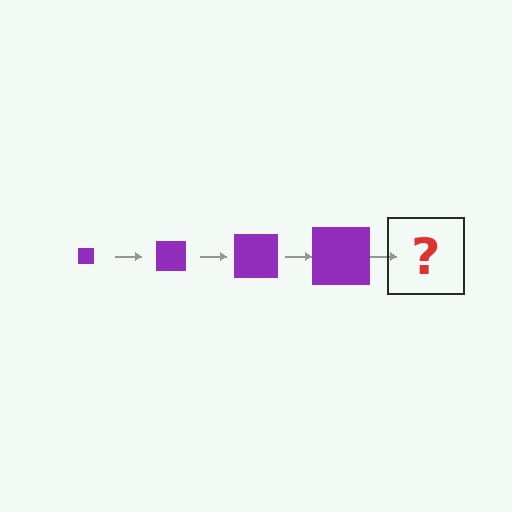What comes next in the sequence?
The next element should be a purple square, larger than the previous one.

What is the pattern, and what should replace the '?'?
The pattern is that the square gets progressively larger each step. The '?' should be a purple square, larger than the previous one.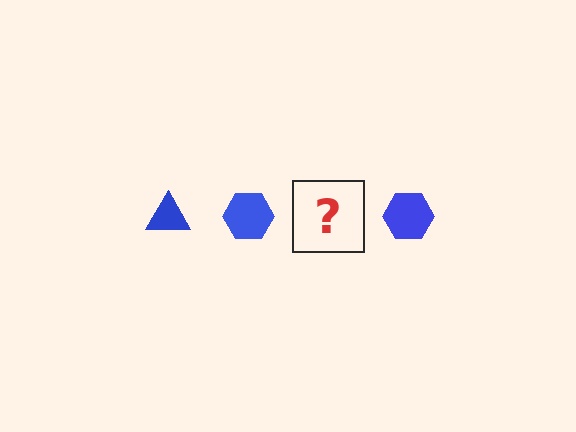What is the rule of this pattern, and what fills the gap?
The rule is that the pattern cycles through triangle, hexagon shapes in blue. The gap should be filled with a blue triangle.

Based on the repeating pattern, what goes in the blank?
The blank should be a blue triangle.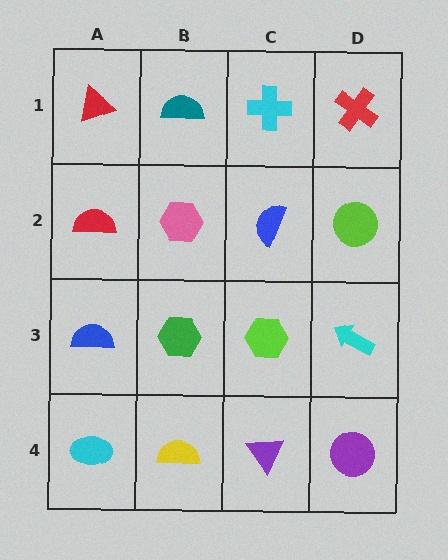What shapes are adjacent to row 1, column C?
A blue semicircle (row 2, column C), a teal semicircle (row 1, column B), a red cross (row 1, column D).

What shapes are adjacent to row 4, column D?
A cyan arrow (row 3, column D), a purple triangle (row 4, column C).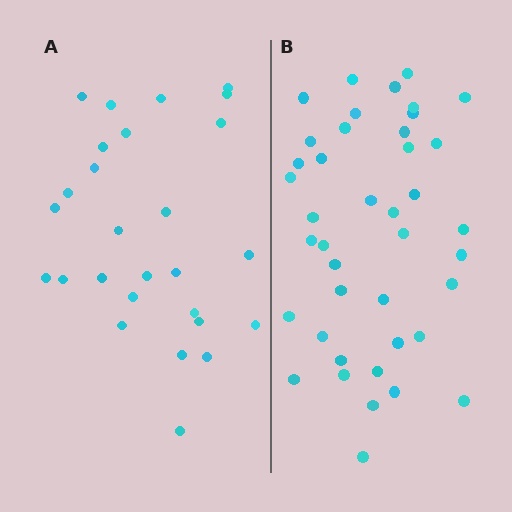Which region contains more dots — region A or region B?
Region B (the right region) has more dots.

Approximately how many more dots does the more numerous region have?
Region B has approximately 15 more dots than region A.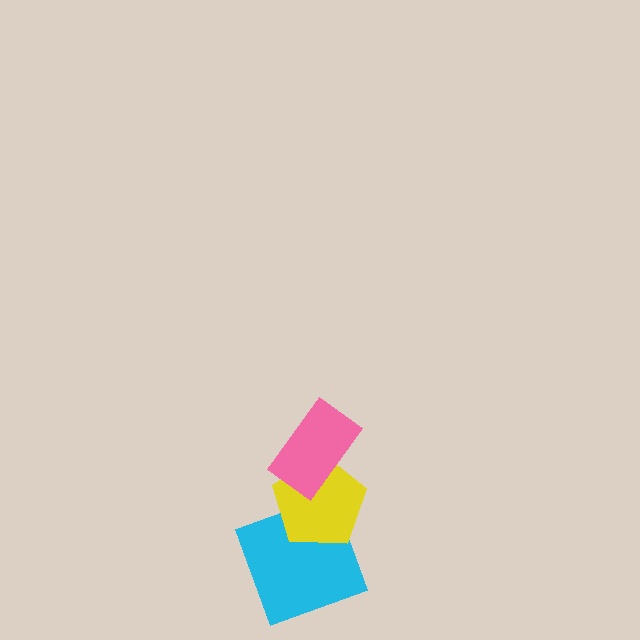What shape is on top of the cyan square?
The yellow pentagon is on top of the cyan square.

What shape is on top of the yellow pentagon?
The pink rectangle is on top of the yellow pentagon.